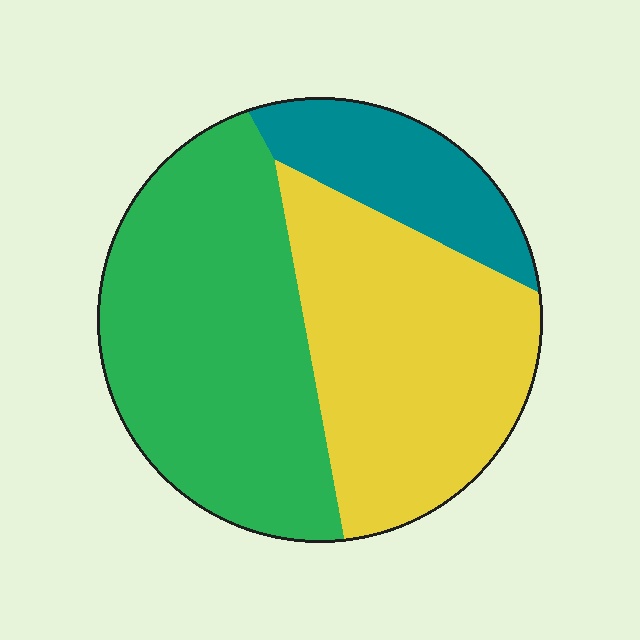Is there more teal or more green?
Green.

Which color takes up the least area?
Teal, at roughly 15%.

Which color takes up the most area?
Green, at roughly 45%.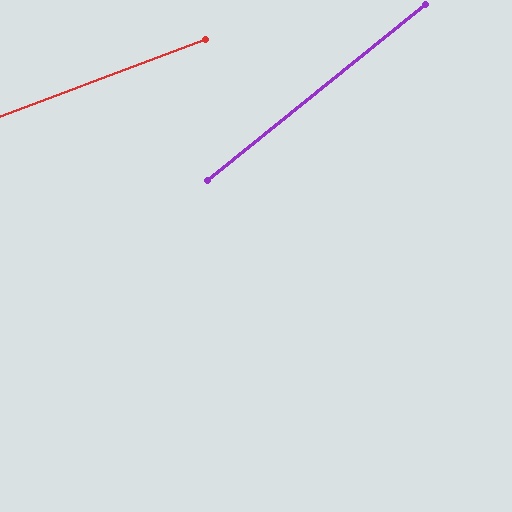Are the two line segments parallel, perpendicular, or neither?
Neither parallel nor perpendicular — they differ by about 18°.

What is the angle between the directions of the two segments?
Approximately 18 degrees.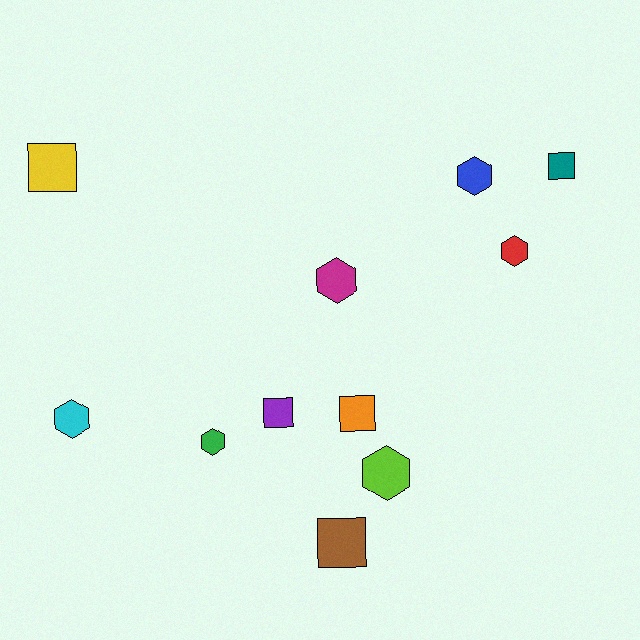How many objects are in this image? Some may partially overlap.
There are 11 objects.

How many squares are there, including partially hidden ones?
There are 5 squares.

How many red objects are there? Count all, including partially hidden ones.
There is 1 red object.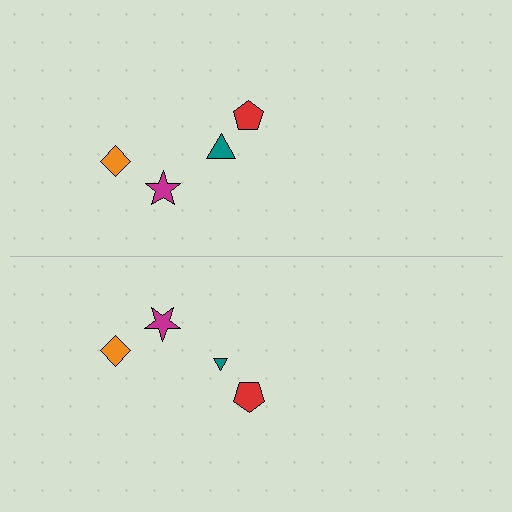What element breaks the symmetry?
The teal triangle on the bottom side has a different size than its mirror counterpart.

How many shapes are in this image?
There are 8 shapes in this image.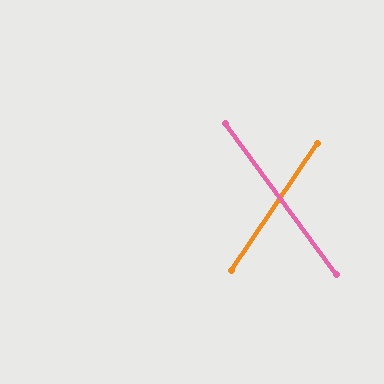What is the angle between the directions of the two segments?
Approximately 71 degrees.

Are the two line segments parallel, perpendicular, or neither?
Neither parallel nor perpendicular — they differ by about 71°.